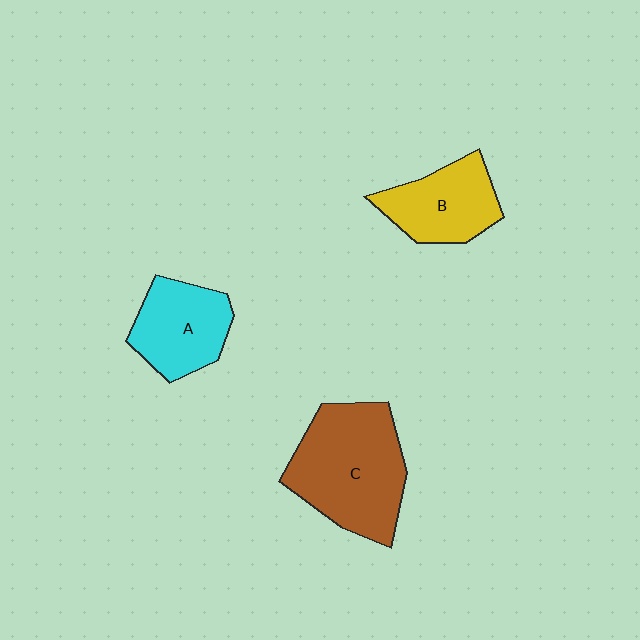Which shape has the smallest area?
Shape B (yellow).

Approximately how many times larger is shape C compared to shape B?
Approximately 1.7 times.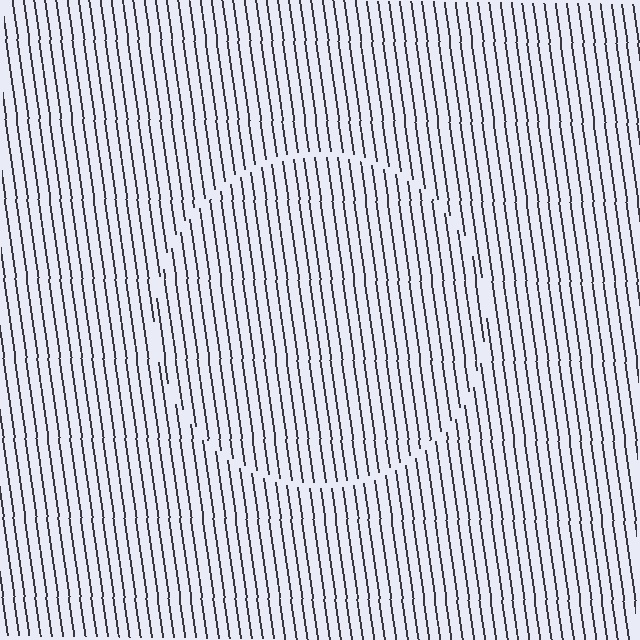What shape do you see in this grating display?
An illusory circle. The interior of the shape contains the same grating, shifted by half a period — the contour is defined by the phase discontinuity where line-ends from the inner and outer gratings abut.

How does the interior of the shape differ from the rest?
The interior of the shape contains the same grating, shifted by half a period — the contour is defined by the phase discontinuity where line-ends from the inner and outer gratings abut.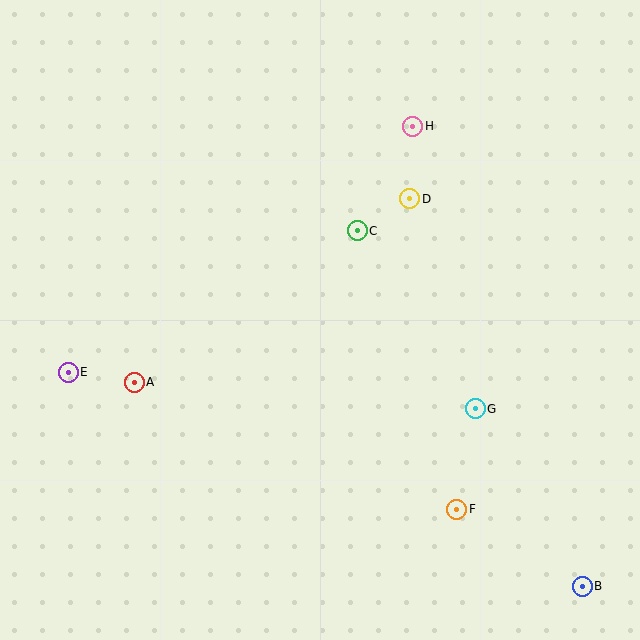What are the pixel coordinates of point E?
Point E is at (68, 372).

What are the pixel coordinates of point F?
Point F is at (457, 509).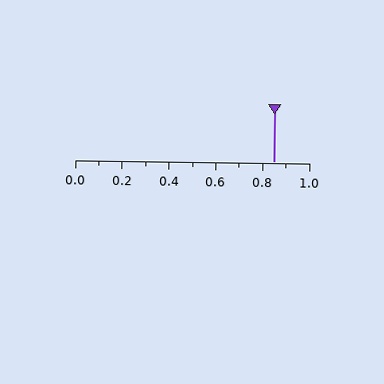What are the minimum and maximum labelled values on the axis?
The axis runs from 0.0 to 1.0.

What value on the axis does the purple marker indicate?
The marker indicates approximately 0.85.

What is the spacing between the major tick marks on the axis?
The major ticks are spaced 0.2 apart.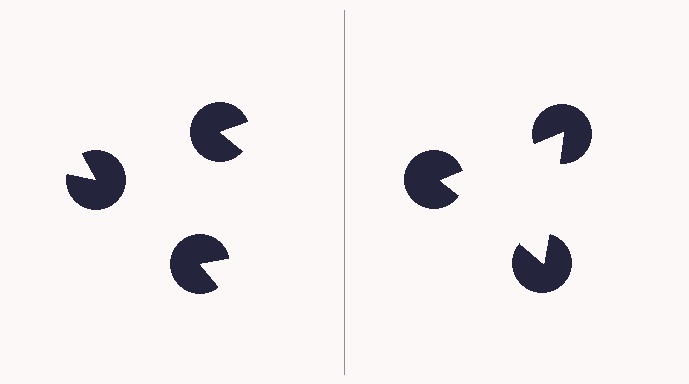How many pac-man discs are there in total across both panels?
6 — 3 on each side.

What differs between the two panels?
The pac-man discs are positioned identically on both sides; only the wedge orientations differ. On the right they align to a triangle; on the left they are misaligned.